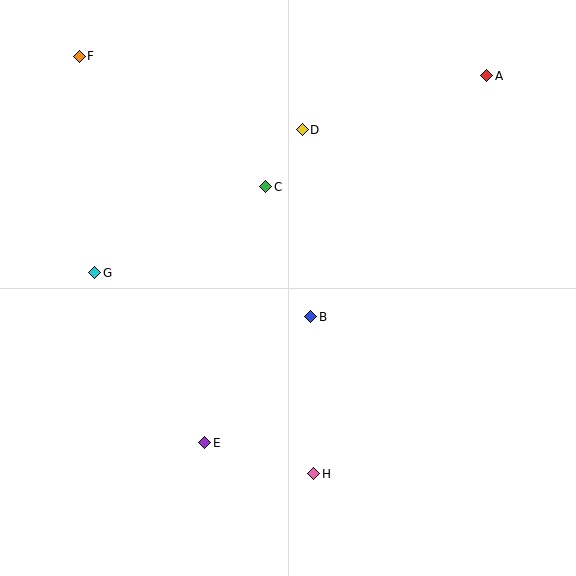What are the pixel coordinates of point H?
Point H is at (314, 474).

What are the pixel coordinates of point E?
Point E is at (205, 443).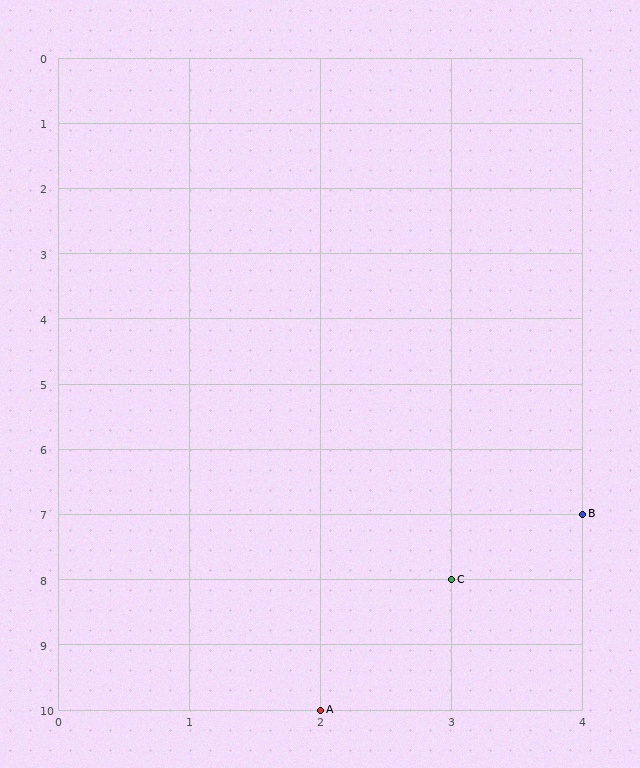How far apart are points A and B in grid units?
Points A and B are 2 columns and 3 rows apart (about 3.6 grid units diagonally).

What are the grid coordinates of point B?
Point B is at grid coordinates (4, 7).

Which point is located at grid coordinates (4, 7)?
Point B is at (4, 7).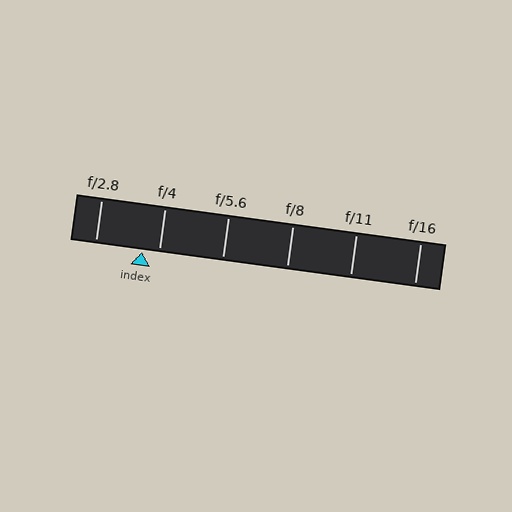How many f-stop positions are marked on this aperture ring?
There are 6 f-stop positions marked.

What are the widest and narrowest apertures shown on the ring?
The widest aperture shown is f/2.8 and the narrowest is f/16.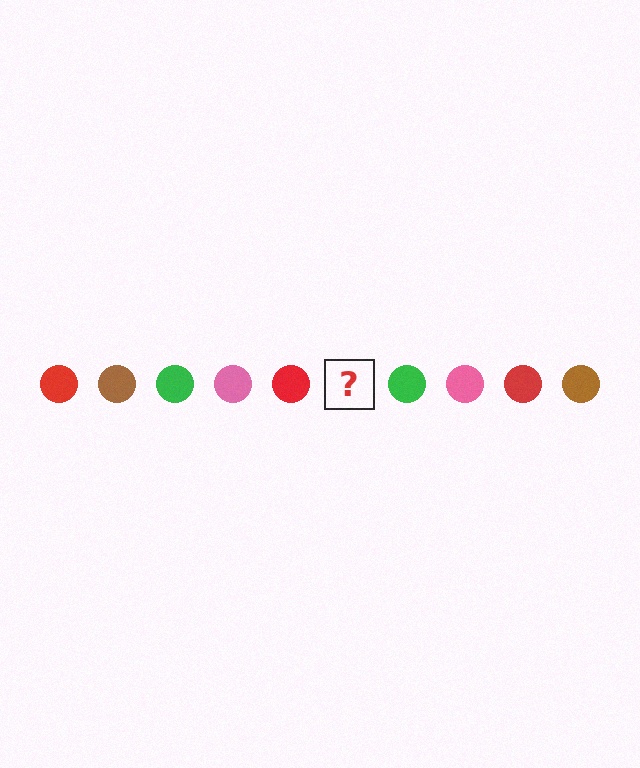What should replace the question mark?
The question mark should be replaced with a brown circle.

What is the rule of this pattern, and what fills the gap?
The rule is that the pattern cycles through red, brown, green, pink circles. The gap should be filled with a brown circle.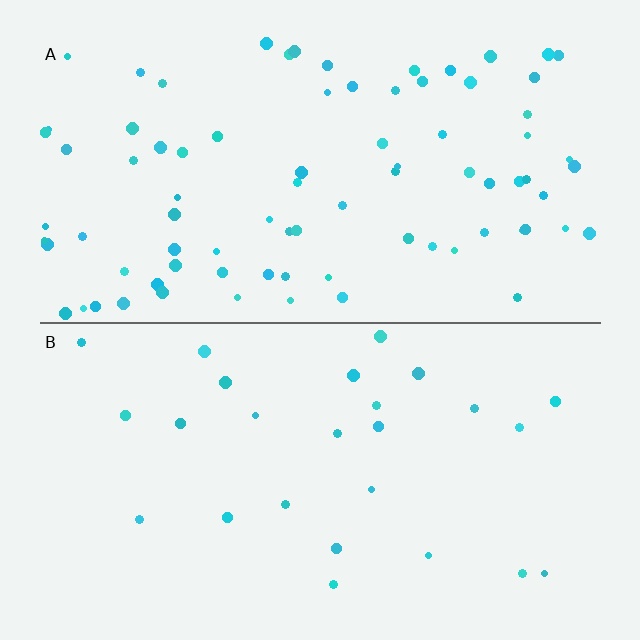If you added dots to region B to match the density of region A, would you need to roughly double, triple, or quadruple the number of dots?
Approximately triple.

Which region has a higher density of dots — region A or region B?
A (the top).